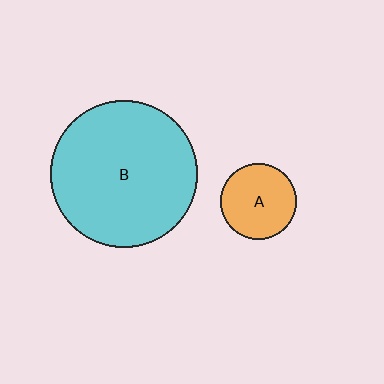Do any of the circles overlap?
No, none of the circles overlap.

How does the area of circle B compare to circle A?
Approximately 3.7 times.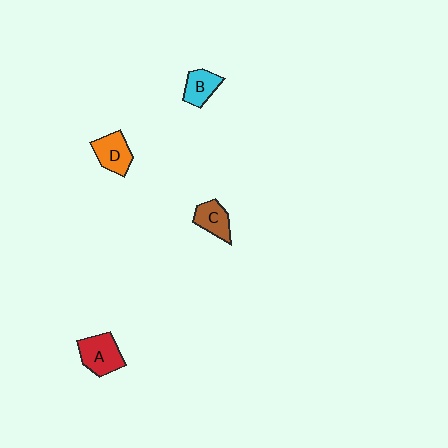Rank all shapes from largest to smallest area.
From largest to smallest: A (red), D (orange), C (brown), B (cyan).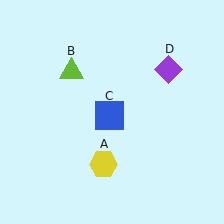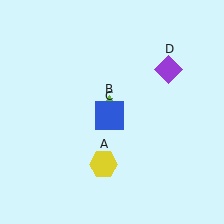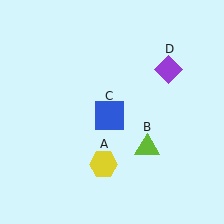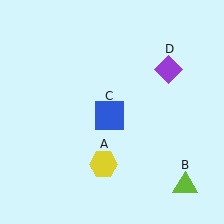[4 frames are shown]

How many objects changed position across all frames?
1 object changed position: lime triangle (object B).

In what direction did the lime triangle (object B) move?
The lime triangle (object B) moved down and to the right.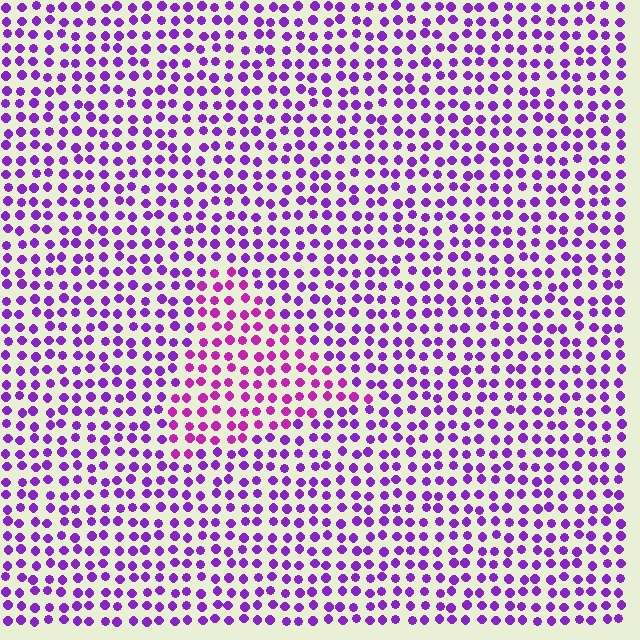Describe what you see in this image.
The image is filled with small purple elements in a uniform arrangement. A triangle-shaped region is visible where the elements are tinted to a slightly different hue, forming a subtle color boundary.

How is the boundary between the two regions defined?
The boundary is defined purely by a slight shift in hue (about 29 degrees). Spacing, size, and orientation are identical on both sides.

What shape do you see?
I see a triangle.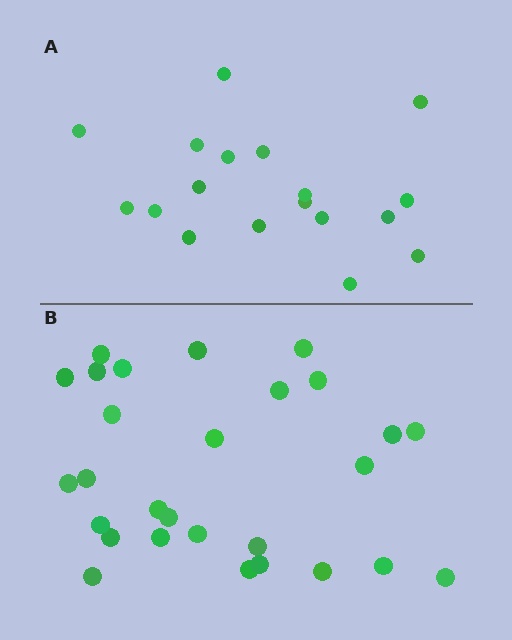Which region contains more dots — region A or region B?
Region B (the bottom region) has more dots.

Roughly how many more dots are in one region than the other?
Region B has roughly 10 or so more dots than region A.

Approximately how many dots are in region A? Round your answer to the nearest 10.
About 20 dots. (The exact count is 18, which rounds to 20.)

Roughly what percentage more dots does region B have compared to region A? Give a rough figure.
About 55% more.